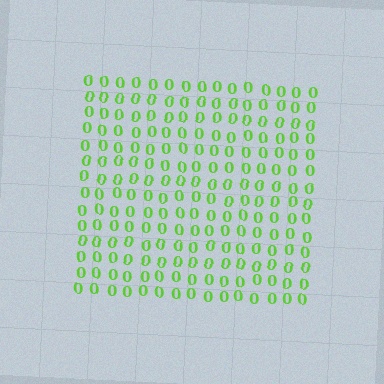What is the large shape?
The large shape is a square.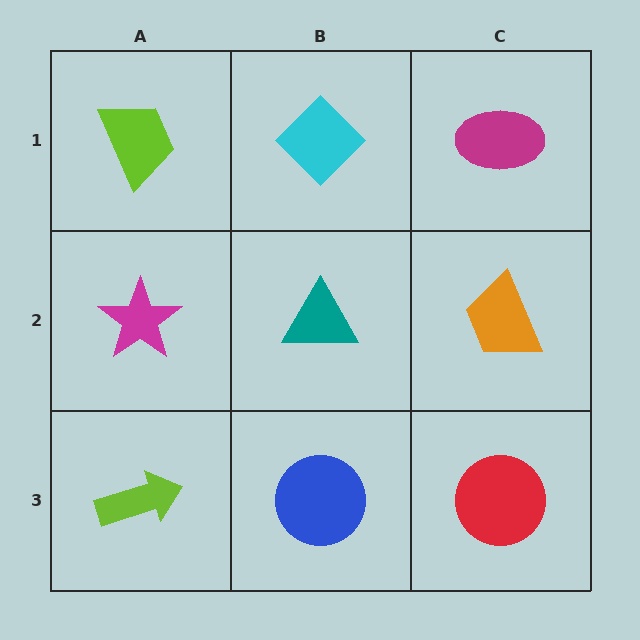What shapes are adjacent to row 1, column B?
A teal triangle (row 2, column B), a lime trapezoid (row 1, column A), a magenta ellipse (row 1, column C).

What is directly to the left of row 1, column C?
A cyan diamond.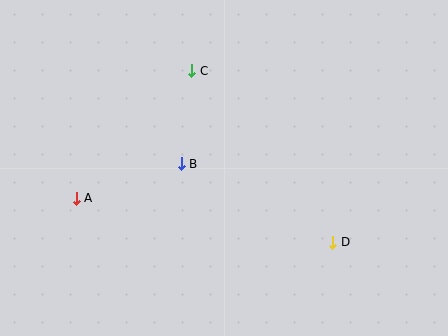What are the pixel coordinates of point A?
Point A is at (76, 198).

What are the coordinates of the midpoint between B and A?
The midpoint between B and A is at (129, 181).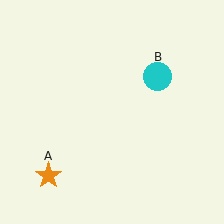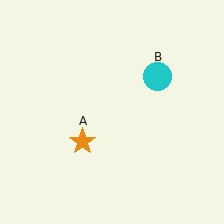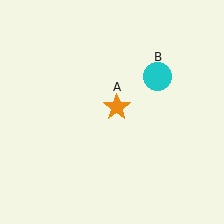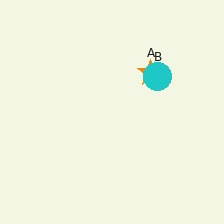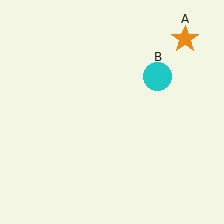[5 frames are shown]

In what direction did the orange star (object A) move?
The orange star (object A) moved up and to the right.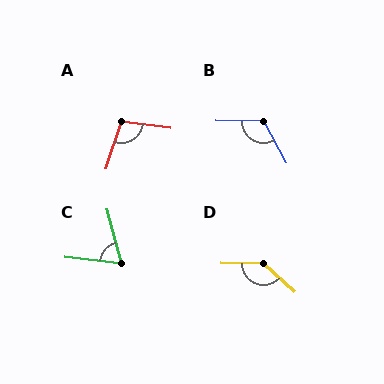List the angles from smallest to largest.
C (68°), A (101°), B (119°), D (138°).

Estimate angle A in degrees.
Approximately 101 degrees.